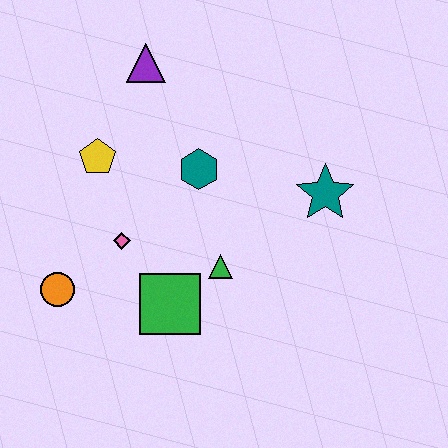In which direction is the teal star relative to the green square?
The teal star is to the right of the green square.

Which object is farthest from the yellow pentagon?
The teal star is farthest from the yellow pentagon.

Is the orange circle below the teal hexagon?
Yes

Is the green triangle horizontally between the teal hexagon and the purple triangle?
No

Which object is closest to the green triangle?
The green square is closest to the green triangle.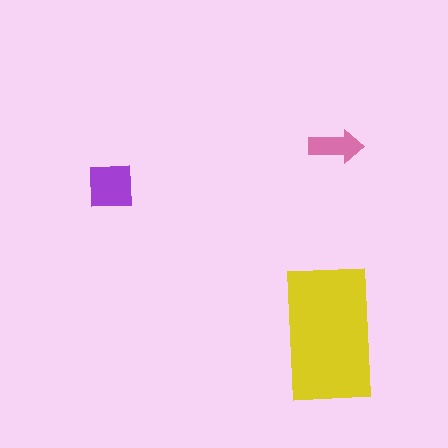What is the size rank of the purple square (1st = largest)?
2nd.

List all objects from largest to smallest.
The yellow rectangle, the purple square, the pink arrow.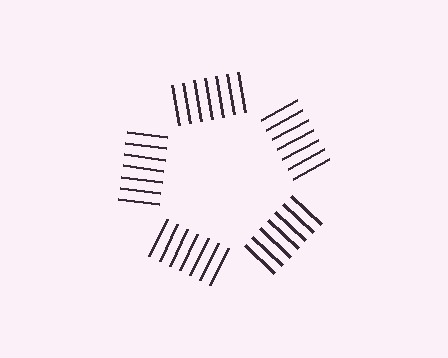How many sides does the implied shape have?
5 sides — the line-ends trace a pentagon.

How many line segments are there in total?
35 — 7 along each of the 5 edges.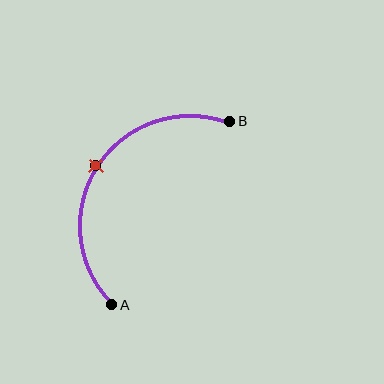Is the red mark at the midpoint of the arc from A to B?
Yes. The red mark lies on the arc at equal arc-length from both A and B — it is the arc midpoint.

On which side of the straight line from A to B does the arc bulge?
The arc bulges to the left of the straight line connecting A and B.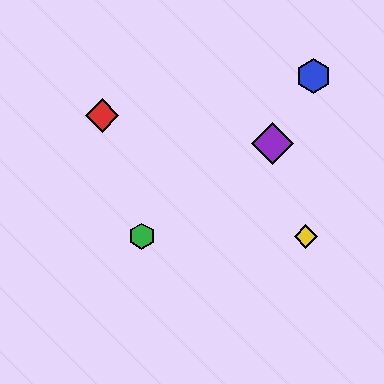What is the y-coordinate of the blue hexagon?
The blue hexagon is at y≈76.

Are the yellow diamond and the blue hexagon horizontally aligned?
No, the yellow diamond is at y≈236 and the blue hexagon is at y≈76.